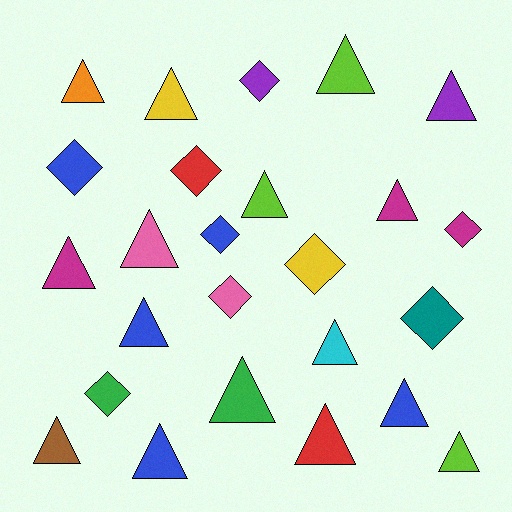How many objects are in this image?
There are 25 objects.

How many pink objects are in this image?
There are 2 pink objects.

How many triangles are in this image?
There are 16 triangles.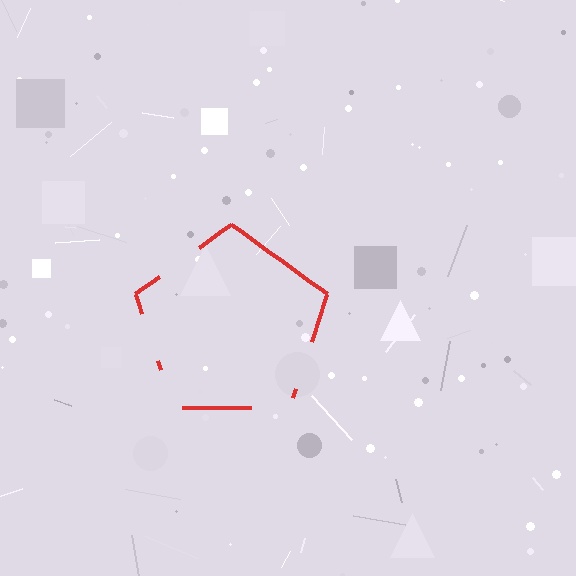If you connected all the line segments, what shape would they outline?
They would outline a pentagon.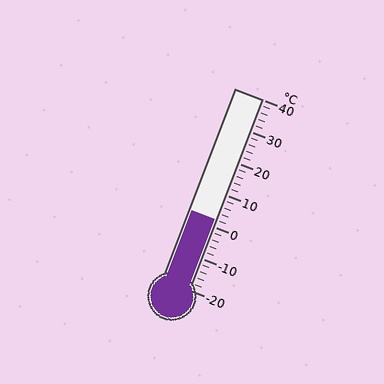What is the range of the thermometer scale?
The thermometer scale ranges from -20°C to 40°C.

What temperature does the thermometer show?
The thermometer shows approximately 2°C.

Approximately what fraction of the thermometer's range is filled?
The thermometer is filled to approximately 35% of its range.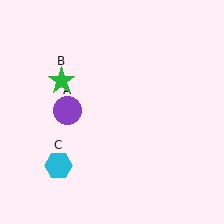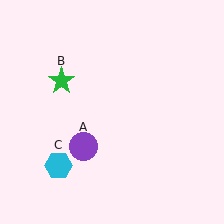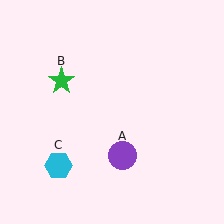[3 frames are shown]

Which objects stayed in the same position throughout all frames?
Green star (object B) and cyan hexagon (object C) remained stationary.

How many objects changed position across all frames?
1 object changed position: purple circle (object A).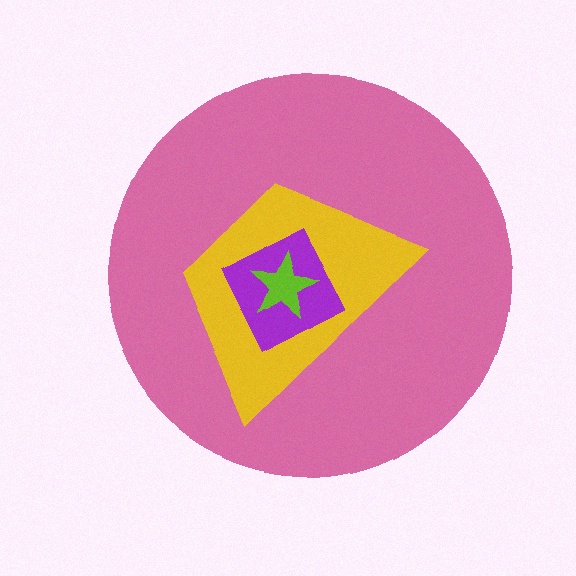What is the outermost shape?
The pink circle.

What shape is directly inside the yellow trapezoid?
The purple square.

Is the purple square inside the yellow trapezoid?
Yes.